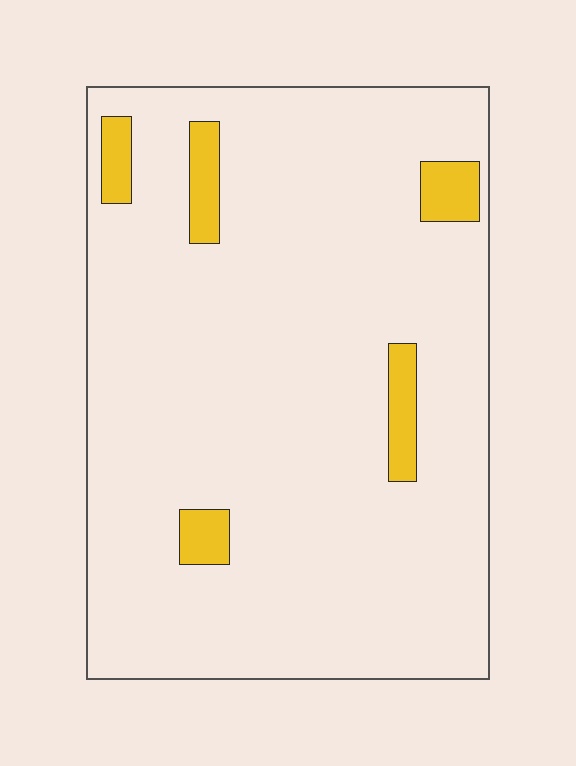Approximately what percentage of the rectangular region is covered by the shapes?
Approximately 5%.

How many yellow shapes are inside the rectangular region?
5.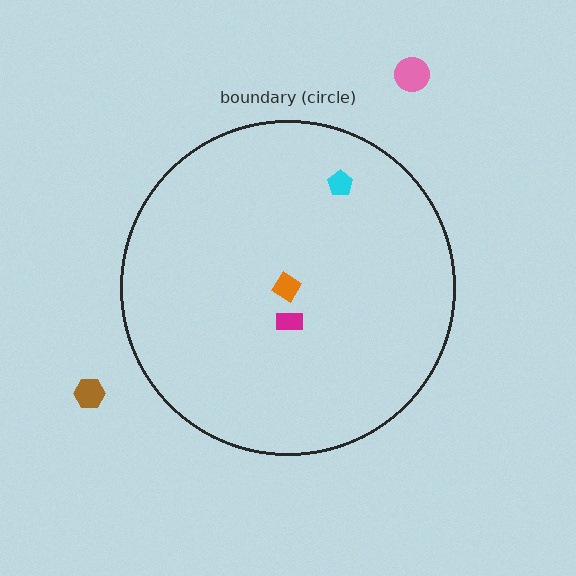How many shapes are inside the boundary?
3 inside, 2 outside.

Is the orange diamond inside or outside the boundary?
Inside.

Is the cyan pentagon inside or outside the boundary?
Inside.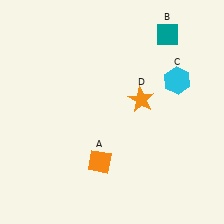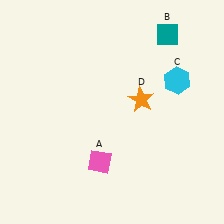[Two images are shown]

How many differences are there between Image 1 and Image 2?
There is 1 difference between the two images.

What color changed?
The diamond (A) changed from orange in Image 1 to pink in Image 2.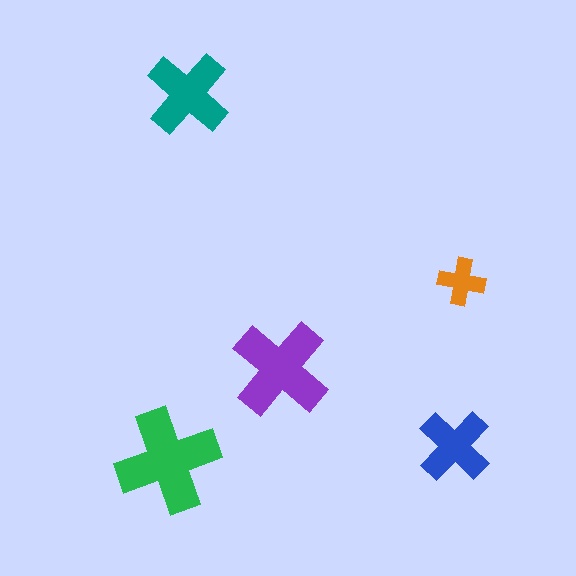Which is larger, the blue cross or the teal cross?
The teal one.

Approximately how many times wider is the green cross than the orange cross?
About 2 times wider.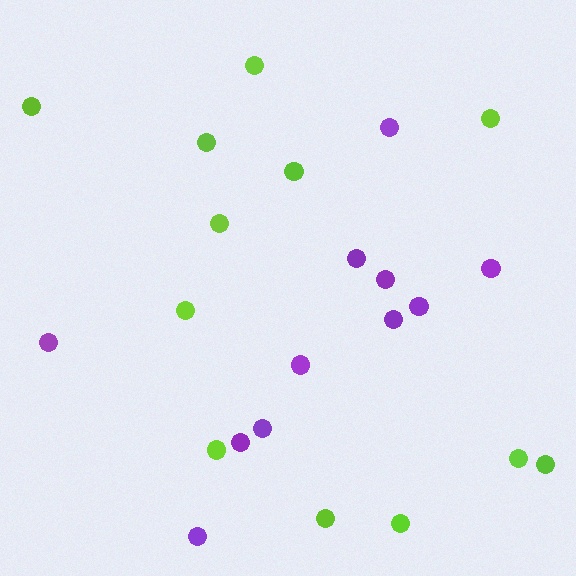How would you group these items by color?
There are 2 groups: one group of purple circles (11) and one group of lime circles (12).